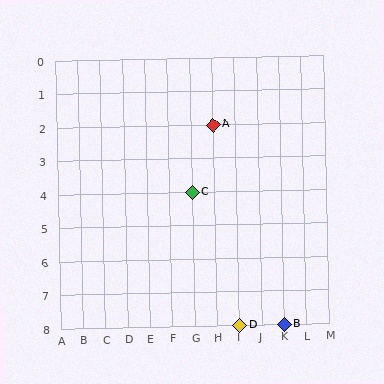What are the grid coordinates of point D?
Point D is at grid coordinates (I, 8).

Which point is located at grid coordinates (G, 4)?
Point C is at (G, 4).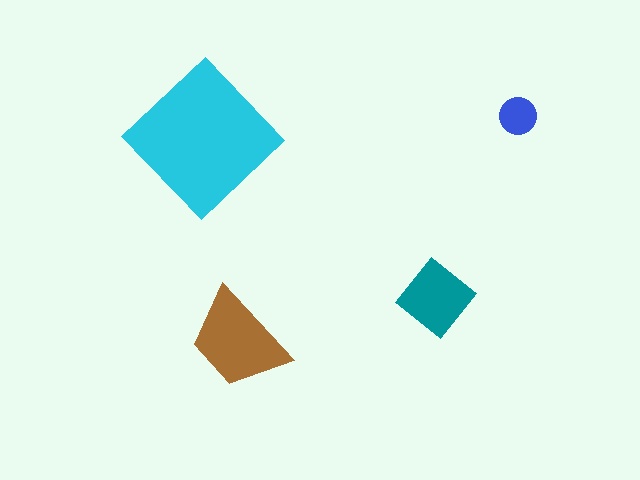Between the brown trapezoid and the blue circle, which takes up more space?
The brown trapezoid.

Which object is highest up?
The blue circle is topmost.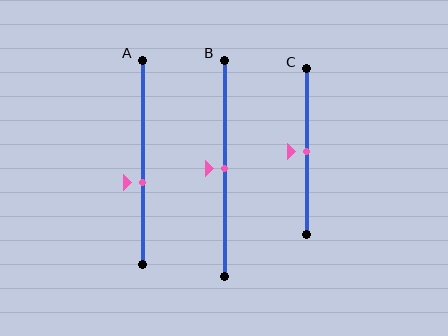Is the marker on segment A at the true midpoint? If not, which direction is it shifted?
No, the marker on segment A is shifted downward by about 10% of the segment length.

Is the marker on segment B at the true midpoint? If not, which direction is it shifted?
Yes, the marker on segment B is at the true midpoint.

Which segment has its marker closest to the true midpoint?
Segment B has its marker closest to the true midpoint.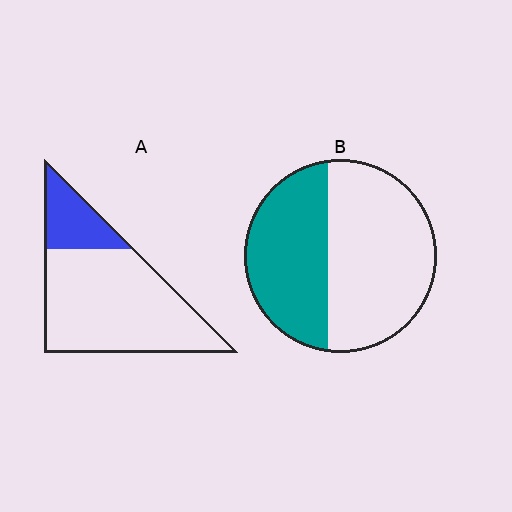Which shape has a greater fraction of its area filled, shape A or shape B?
Shape B.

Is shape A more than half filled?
No.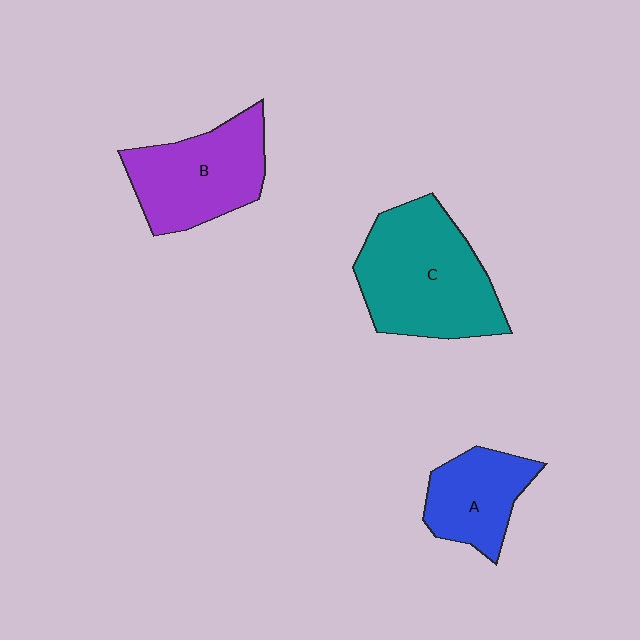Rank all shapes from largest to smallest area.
From largest to smallest: C (teal), B (purple), A (blue).